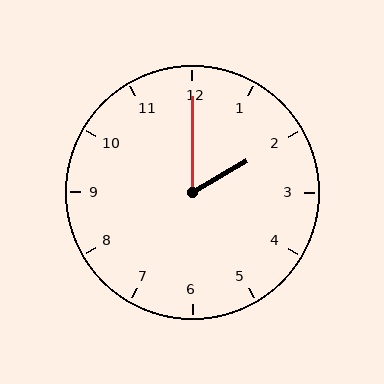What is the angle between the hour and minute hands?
Approximately 60 degrees.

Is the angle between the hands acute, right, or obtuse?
It is acute.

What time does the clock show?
2:00.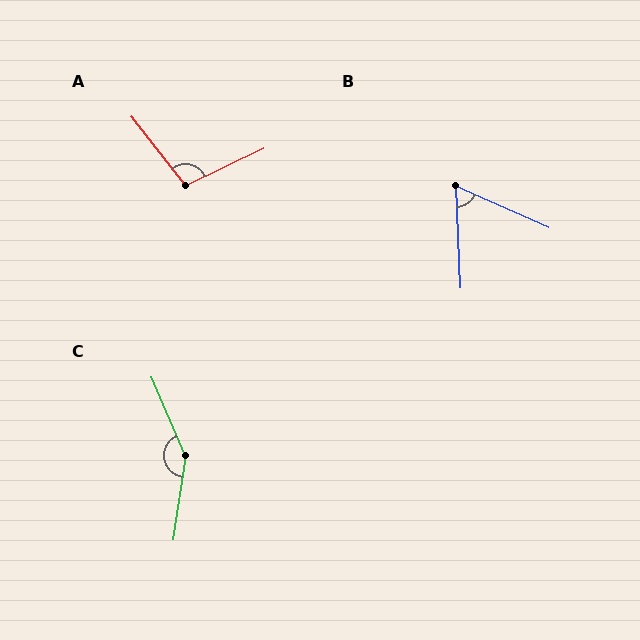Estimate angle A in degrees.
Approximately 103 degrees.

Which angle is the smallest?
B, at approximately 63 degrees.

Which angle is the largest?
C, at approximately 148 degrees.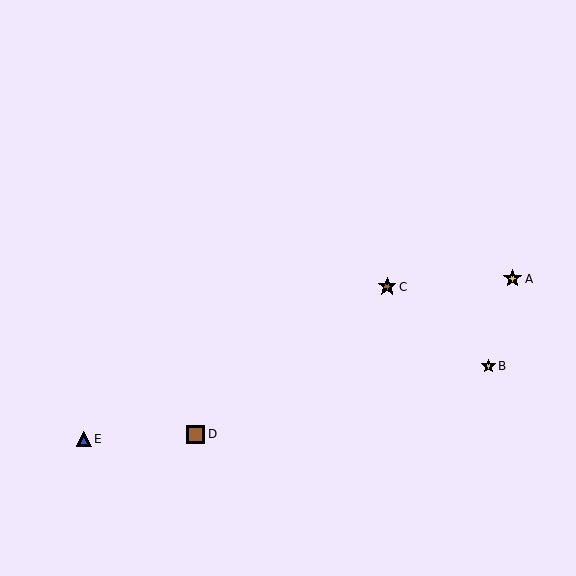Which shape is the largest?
The brown star (labeled C) is the largest.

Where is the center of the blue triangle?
The center of the blue triangle is at (84, 439).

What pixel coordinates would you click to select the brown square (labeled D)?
Click at (195, 434) to select the brown square D.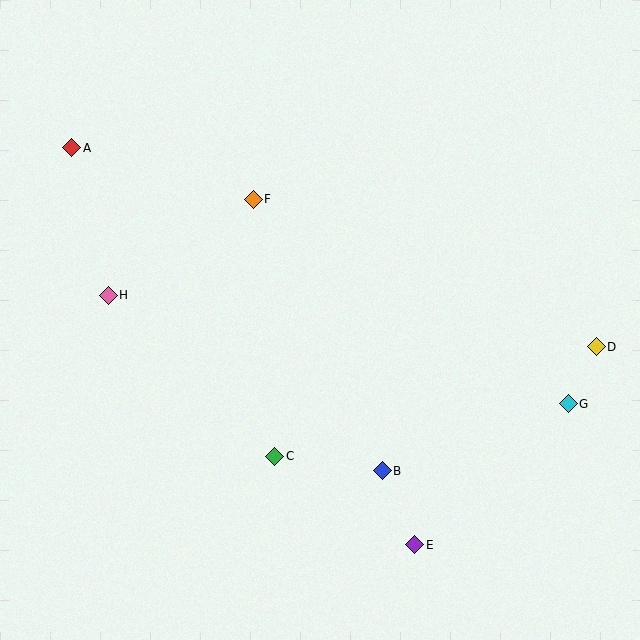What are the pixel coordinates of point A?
Point A is at (72, 148).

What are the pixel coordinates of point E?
Point E is at (415, 545).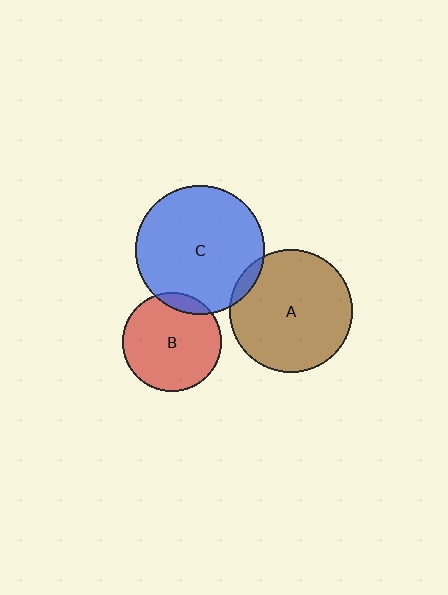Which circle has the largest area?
Circle C (blue).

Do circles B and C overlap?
Yes.